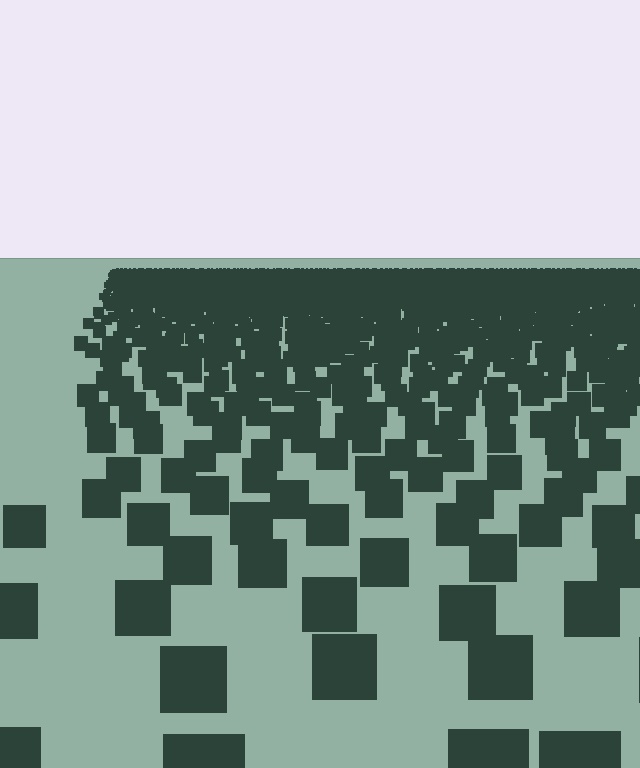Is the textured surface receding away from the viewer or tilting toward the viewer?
The surface is receding away from the viewer. Texture elements get smaller and denser toward the top.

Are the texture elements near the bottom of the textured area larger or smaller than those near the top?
Larger. Near the bottom, elements are closer to the viewer and appear at a bigger on-screen size.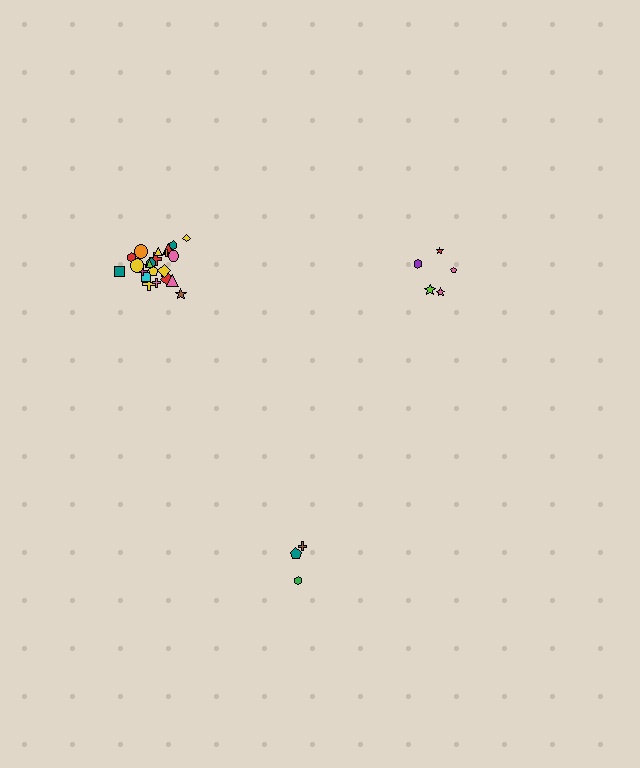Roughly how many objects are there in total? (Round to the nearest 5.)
Roughly 35 objects in total.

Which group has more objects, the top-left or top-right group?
The top-left group.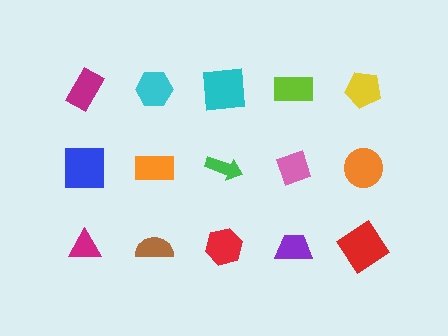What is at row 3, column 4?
A purple trapezoid.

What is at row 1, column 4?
A lime rectangle.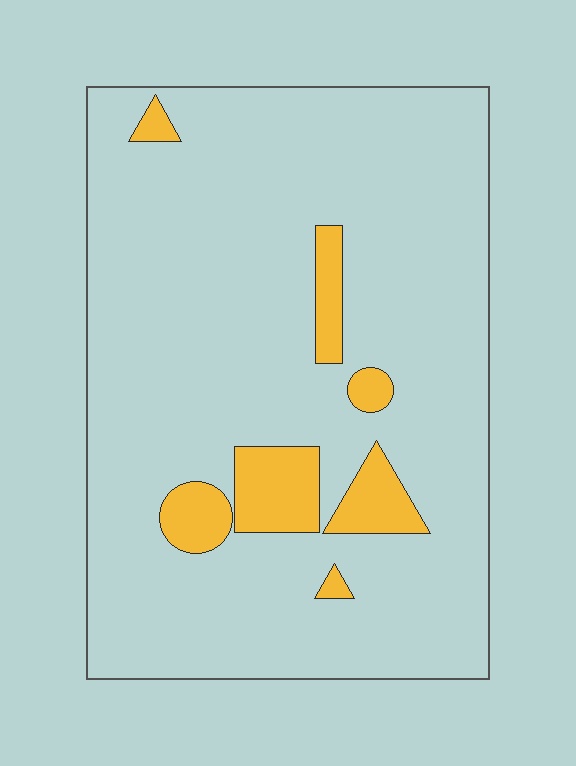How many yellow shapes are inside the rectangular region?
7.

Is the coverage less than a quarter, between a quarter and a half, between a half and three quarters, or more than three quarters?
Less than a quarter.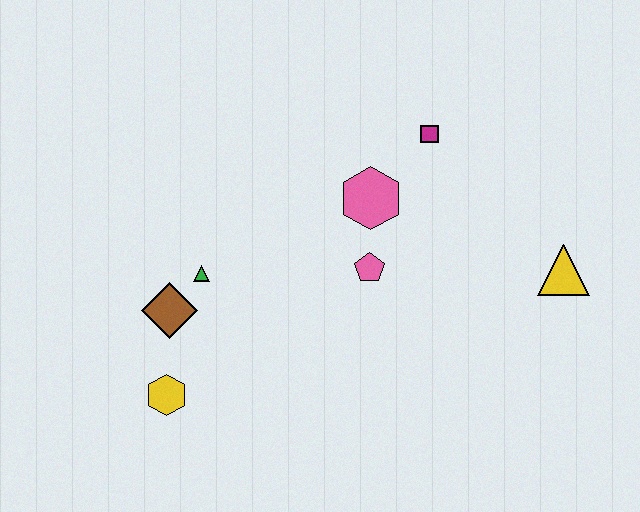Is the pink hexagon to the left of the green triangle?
No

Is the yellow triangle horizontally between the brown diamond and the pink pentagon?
No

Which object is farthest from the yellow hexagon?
The yellow triangle is farthest from the yellow hexagon.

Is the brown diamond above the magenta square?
No